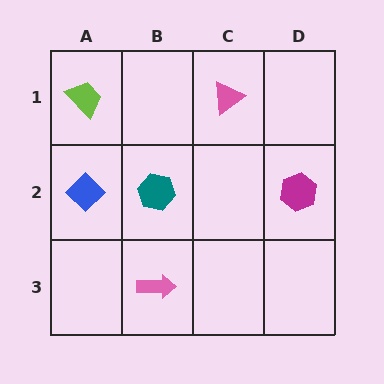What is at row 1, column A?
A lime trapezoid.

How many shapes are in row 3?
1 shape.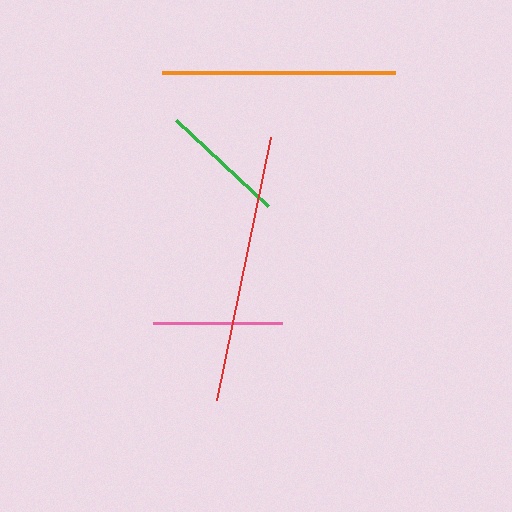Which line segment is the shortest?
The green line is the shortest at approximately 126 pixels.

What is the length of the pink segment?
The pink segment is approximately 129 pixels long.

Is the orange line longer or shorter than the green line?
The orange line is longer than the green line.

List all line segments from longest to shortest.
From longest to shortest: red, orange, pink, green.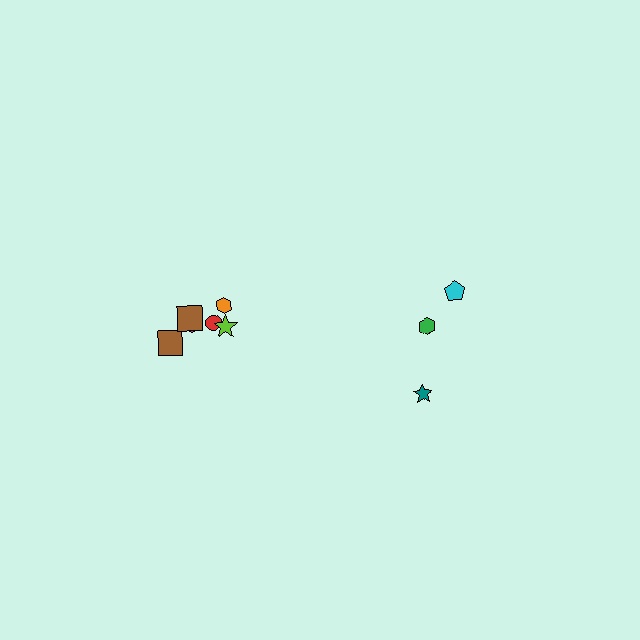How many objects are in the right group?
There are 3 objects.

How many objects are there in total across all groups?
There are 9 objects.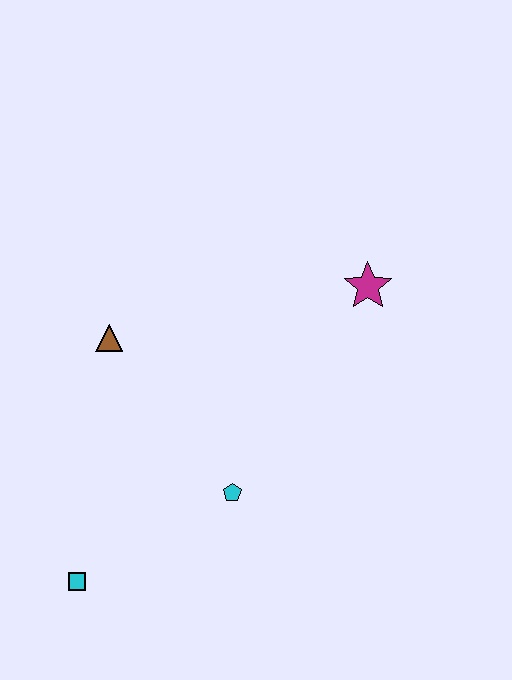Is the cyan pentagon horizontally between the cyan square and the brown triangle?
No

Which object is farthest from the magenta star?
The cyan square is farthest from the magenta star.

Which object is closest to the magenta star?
The cyan pentagon is closest to the magenta star.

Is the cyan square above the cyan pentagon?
No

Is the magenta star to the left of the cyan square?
No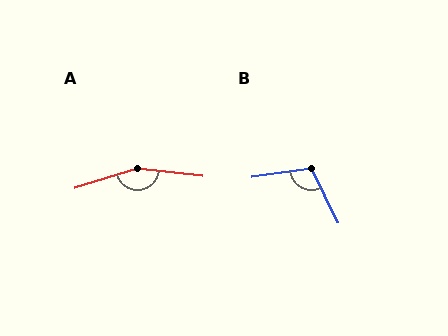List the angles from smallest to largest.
B (108°), A (156°).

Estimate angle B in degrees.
Approximately 108 degrees.